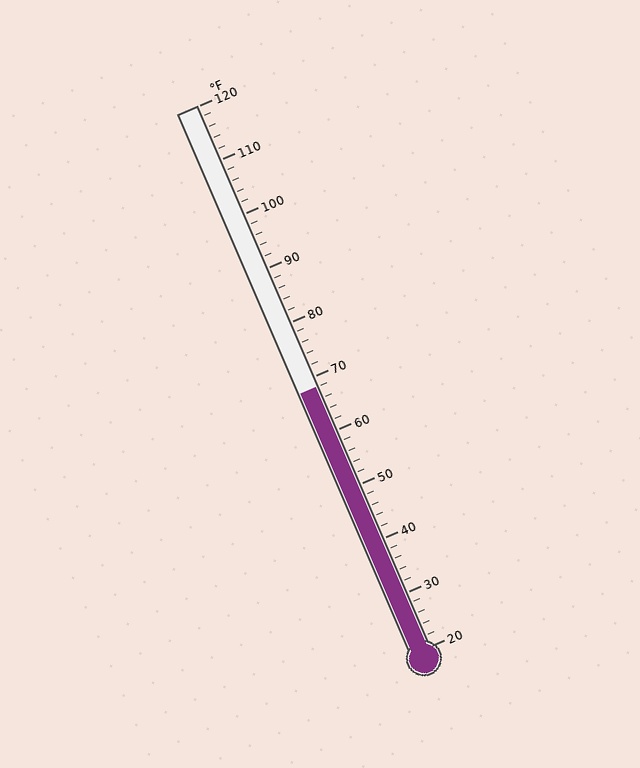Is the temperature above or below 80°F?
The temperature is below 80°F.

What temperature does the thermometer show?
The thermometer shows approximately 68°F.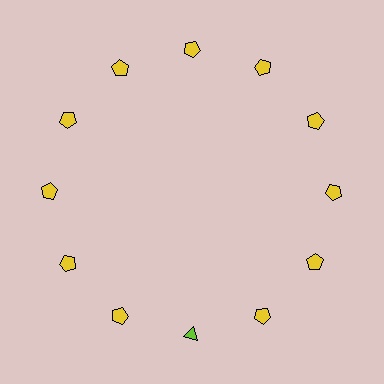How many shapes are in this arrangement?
There are 12 shapes arranged in a ring pattern.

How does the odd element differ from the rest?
It differs in both color (lime instead of yellow) and shape (triangle instead of pentagon).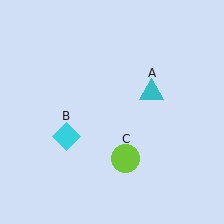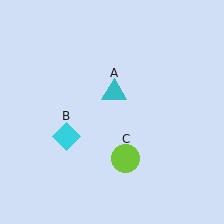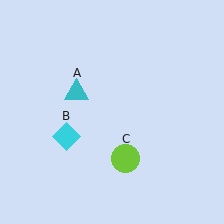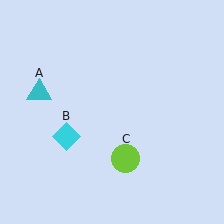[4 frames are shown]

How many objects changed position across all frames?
1 object changed position: cyan triangle (object A).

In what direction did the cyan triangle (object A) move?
The cyan triangle (object A) moved left.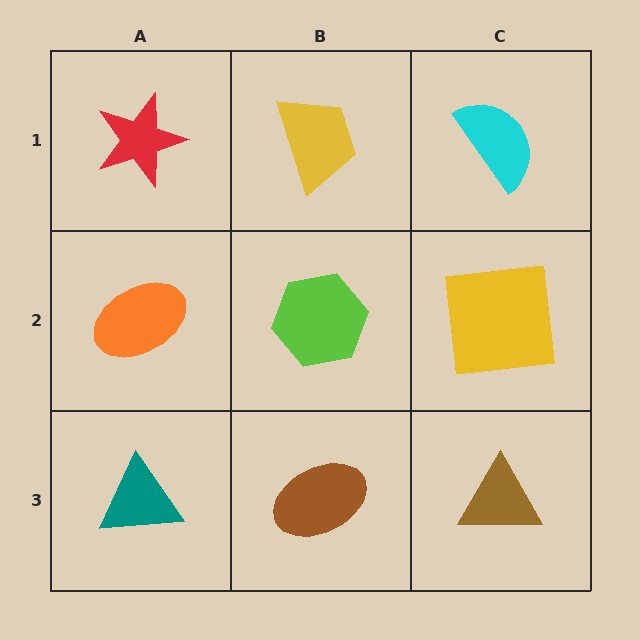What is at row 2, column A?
An orange ellipse.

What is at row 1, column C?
A cyan semicircle.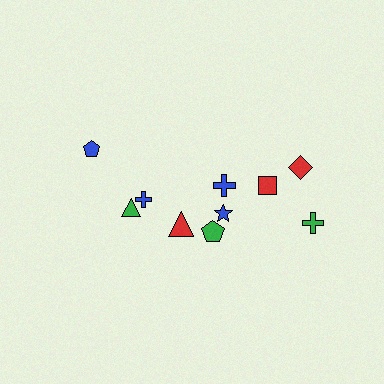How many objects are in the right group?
There are 6 objects.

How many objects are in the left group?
There are 4 objects.